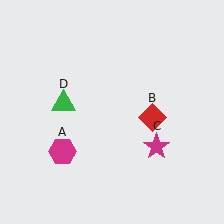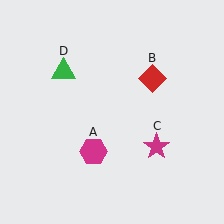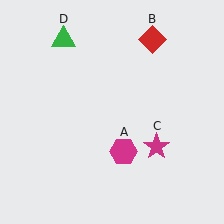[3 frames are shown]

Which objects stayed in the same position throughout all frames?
Magenta star (object C) remained stationary.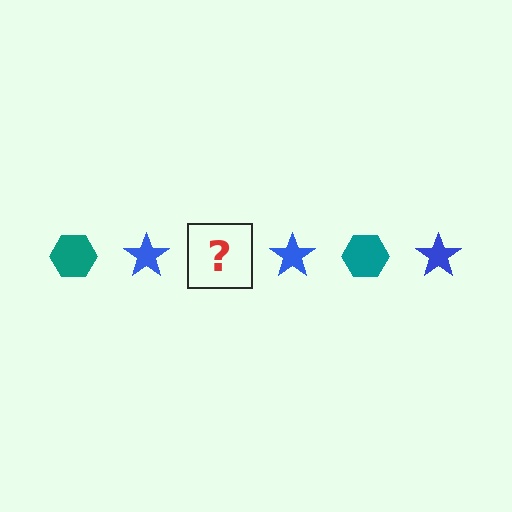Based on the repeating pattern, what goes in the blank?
The blank should be a teal hexagon.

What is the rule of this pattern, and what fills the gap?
The rule is that the pattern alternates between teal hexagon and blue star. The gap should be filled with a teal hexagon.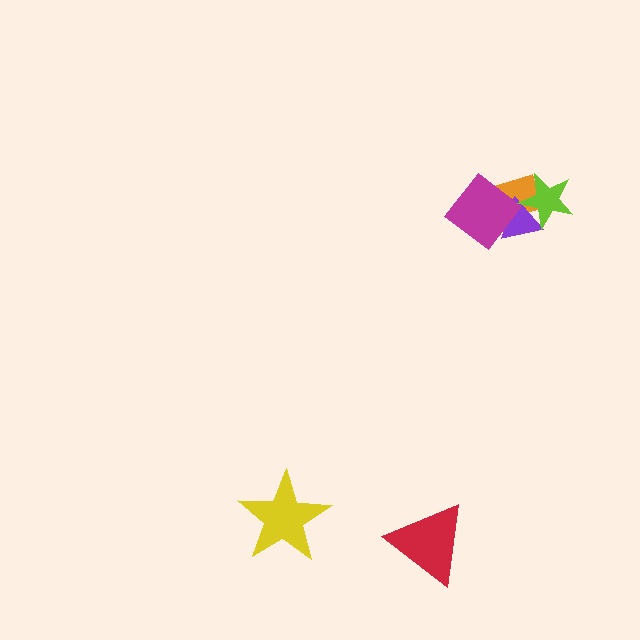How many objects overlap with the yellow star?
0 objects overlap with the yellow star.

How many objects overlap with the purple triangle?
3 objects overlap with the purple triangle.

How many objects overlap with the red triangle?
0 objects overlap with the red triangle.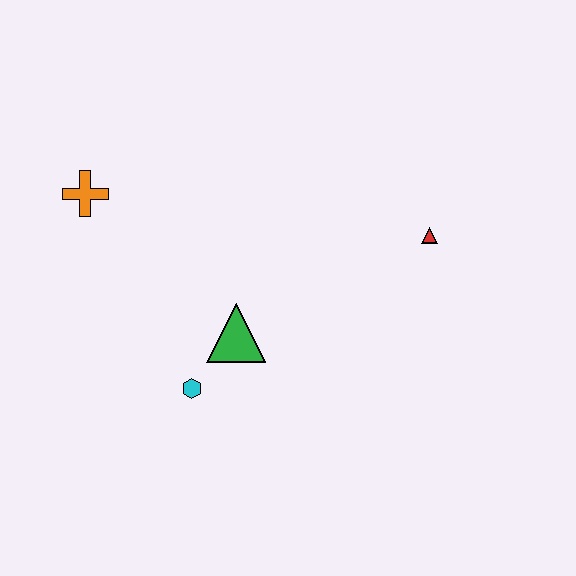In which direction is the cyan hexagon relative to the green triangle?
The cyan hexagon is below the green triangle.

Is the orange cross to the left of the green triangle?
Yes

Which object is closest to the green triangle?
The cyan hexagon is closest to the green triangle.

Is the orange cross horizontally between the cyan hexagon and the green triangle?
No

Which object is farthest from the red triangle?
The orange cross is farthest from the red triangle.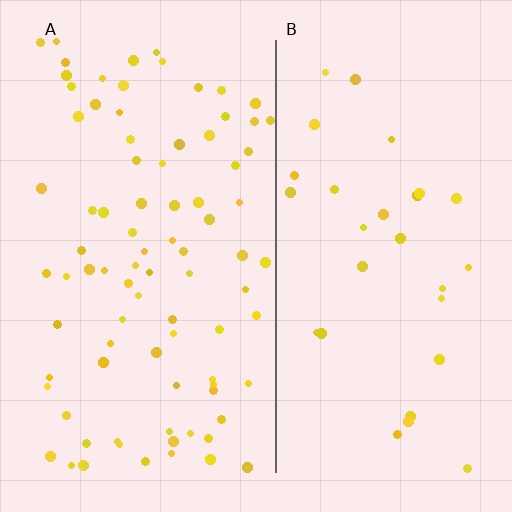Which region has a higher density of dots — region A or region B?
A (the left).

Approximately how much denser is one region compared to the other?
Approximately 2.9× — region A over region B.